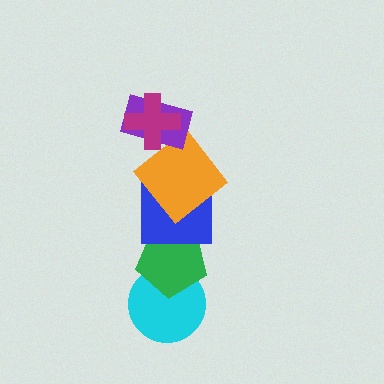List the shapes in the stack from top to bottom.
From top to bottom: the magenta cross, the purple rectangle, the orange diamond, the blue square, the green pentagon, the cyan circle.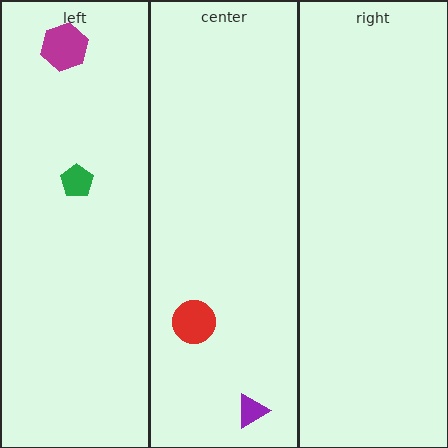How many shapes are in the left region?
2.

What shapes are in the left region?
The green pentagon, the magenta hexagon.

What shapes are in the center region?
The red circle, the purple triangle.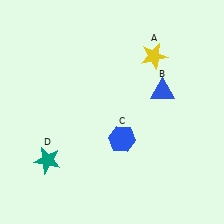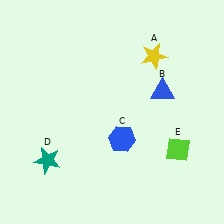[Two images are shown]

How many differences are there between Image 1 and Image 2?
There is 1 difference between the two images.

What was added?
A lime diamond (E) was added in Image 2.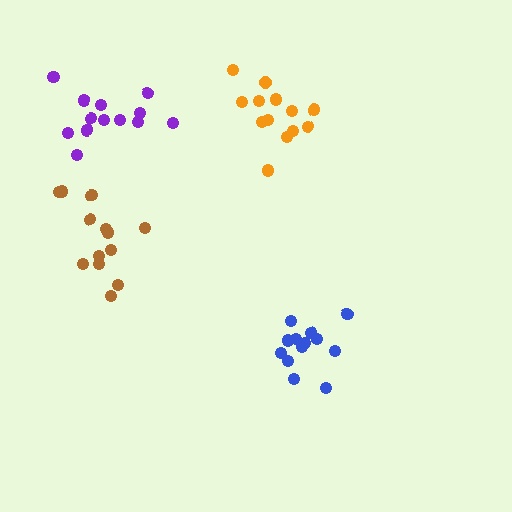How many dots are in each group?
Group 1: 13 dots, Group 2: 13 dots, Group 3: 14 dots, Group 4: 13 dots (53 total).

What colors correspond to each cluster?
The clusters are colored: brown, orange, blue, purple.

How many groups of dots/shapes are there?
There are 4 groups.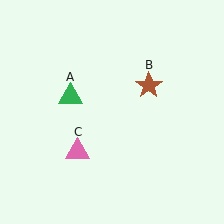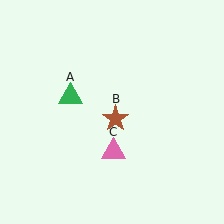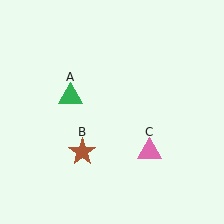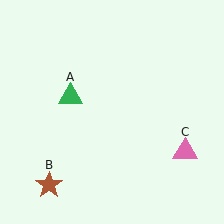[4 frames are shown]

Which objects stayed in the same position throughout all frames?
Green triangle (object A) remained stationary.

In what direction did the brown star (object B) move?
The brown star (object B) moved down and to the left.